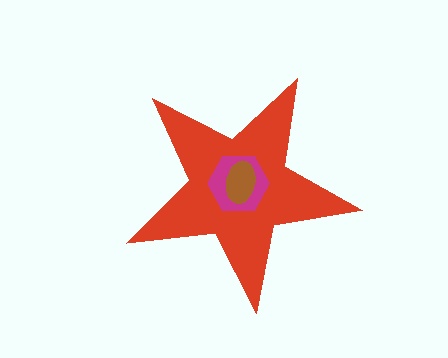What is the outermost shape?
The red star.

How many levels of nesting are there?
3.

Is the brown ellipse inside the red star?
Yes.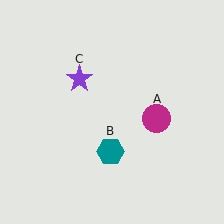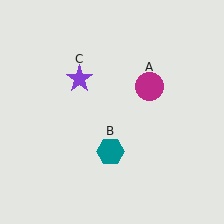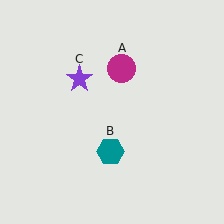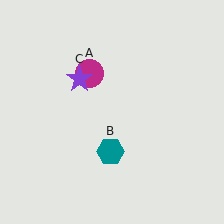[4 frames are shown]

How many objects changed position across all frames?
1 object changed position: magenta circle (object A).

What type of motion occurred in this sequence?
The magenta circle (object A) rotated counterclockwise around the center of the scene.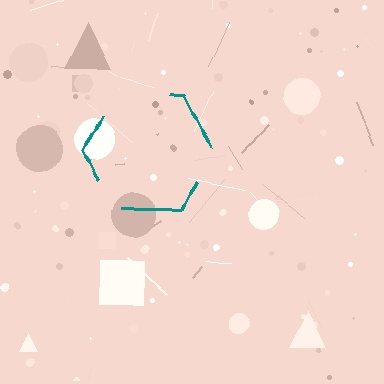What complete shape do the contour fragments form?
The contour fragments form a hexagon.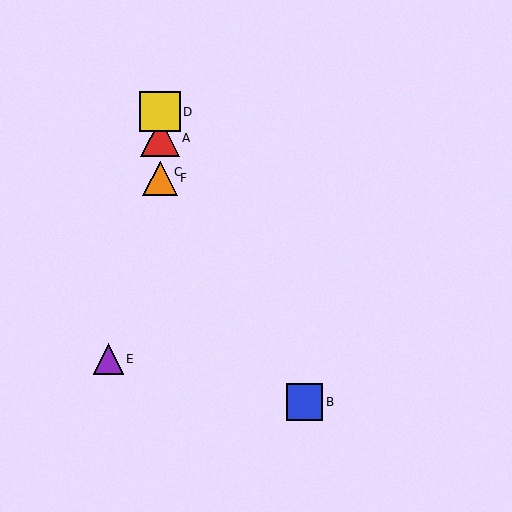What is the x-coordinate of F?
Object F is at x≈160.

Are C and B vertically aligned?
No, C is at x≈160 and B is at x≈305.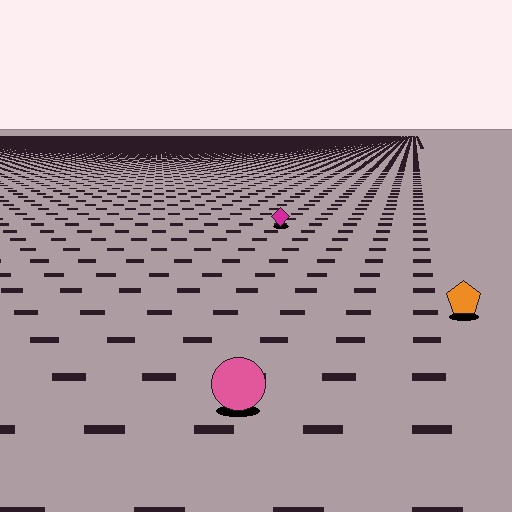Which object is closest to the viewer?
The pink circle is closest. The texture marks near it are larger and more spread out.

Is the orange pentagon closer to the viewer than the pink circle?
No. The pink circle is closer — you can tell from the texture gradient: the ground texture is coarser near it.